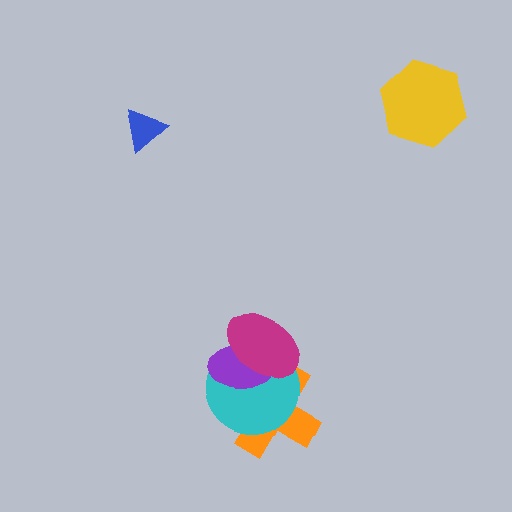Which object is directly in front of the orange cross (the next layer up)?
The cyan circle is directly in front of the orange cross.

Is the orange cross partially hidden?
Yes, it is partially covered by another shape.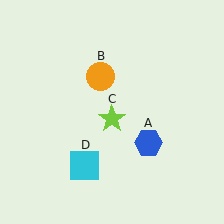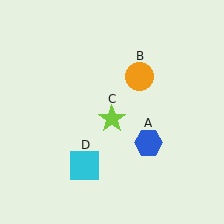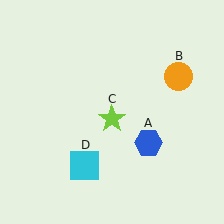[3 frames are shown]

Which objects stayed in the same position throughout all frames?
Blue hexagon (object A) and lime star (object C) and cyan square (object D) remained stationary.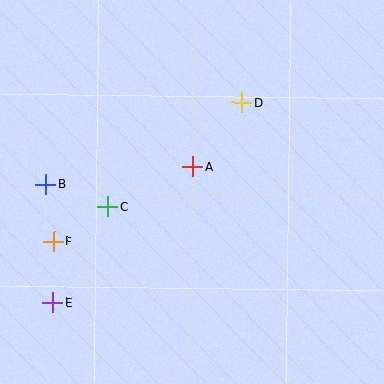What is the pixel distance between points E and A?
The distance between E and A is 196 pixels.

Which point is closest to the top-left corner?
Point B is closest to the top-left corner.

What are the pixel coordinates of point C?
Point C is at (108, 207).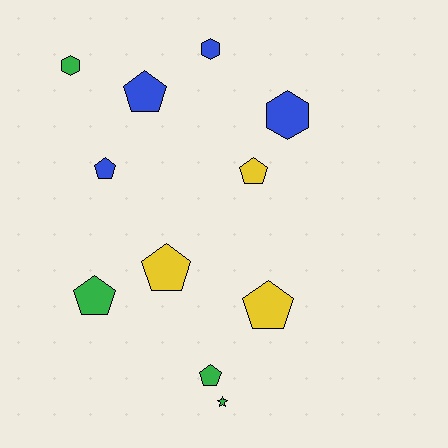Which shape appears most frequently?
Pentagon, with 7 objects.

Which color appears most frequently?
Blue, with 4 objects.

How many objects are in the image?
There are 11 objects.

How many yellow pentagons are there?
There are 3 yellow pentagons.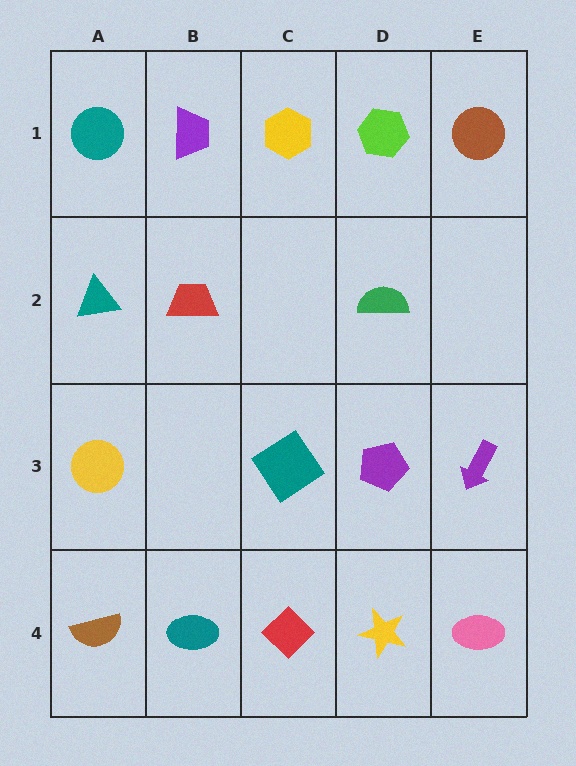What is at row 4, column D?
A yellow star.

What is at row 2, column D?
A green semicircle.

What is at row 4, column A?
A brown semicircle.